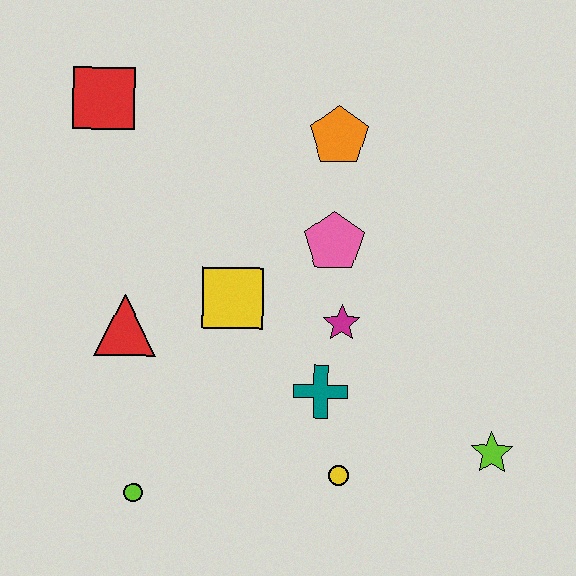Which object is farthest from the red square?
The lime star is farthest from the red square.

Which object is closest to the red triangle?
The yellow square is closest to the red triangle.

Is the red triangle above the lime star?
Yes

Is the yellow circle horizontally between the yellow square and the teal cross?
No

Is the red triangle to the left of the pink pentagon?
Yes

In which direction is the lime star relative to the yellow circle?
The lime star is to the right of the yellow circle.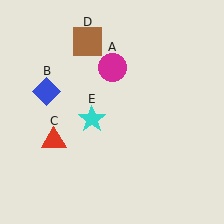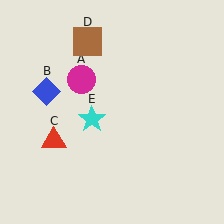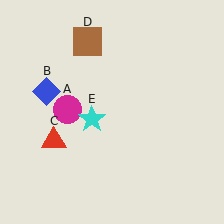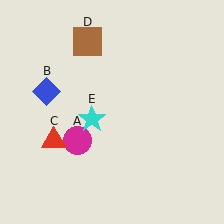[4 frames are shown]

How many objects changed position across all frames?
1 object changed position: magenta circle (object A).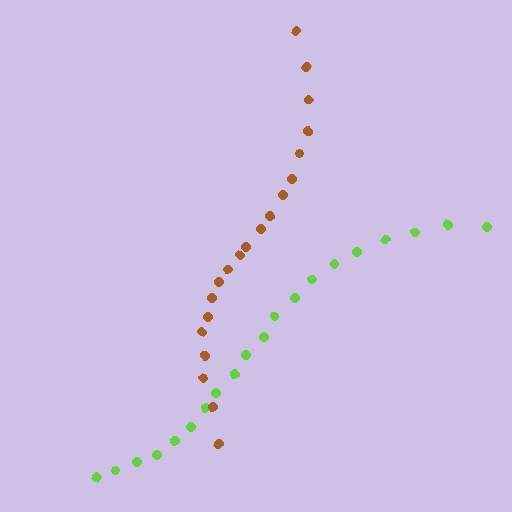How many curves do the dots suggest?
There are 2 distinct paths.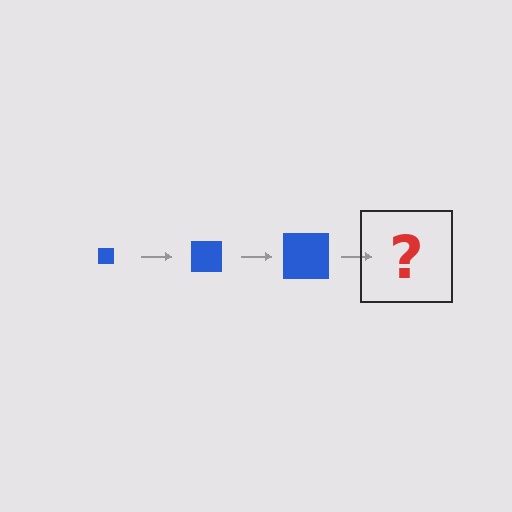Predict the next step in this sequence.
The next step is a blue square, larger than the previous one.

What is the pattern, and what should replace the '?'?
The pattern is that the square gets progressively larger each step. The '?' should be a blue square, larger than the previous one.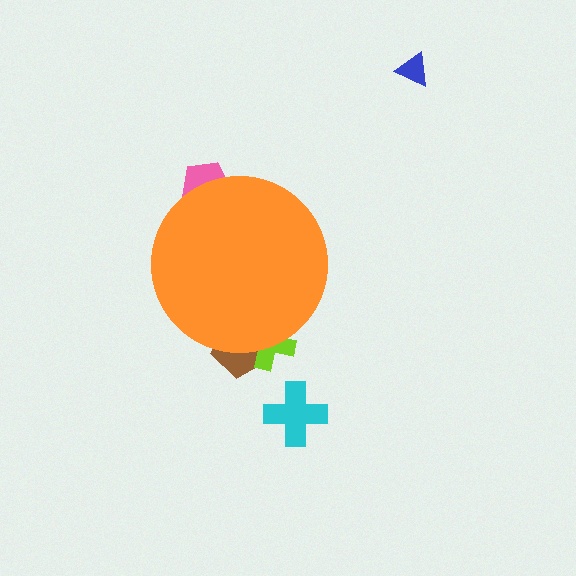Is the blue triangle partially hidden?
No, the blue triangle is fully visible.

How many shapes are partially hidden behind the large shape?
3 shapes are partially hidden.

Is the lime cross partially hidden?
Yes, the lime cross is partially hidden behind the orange circle.